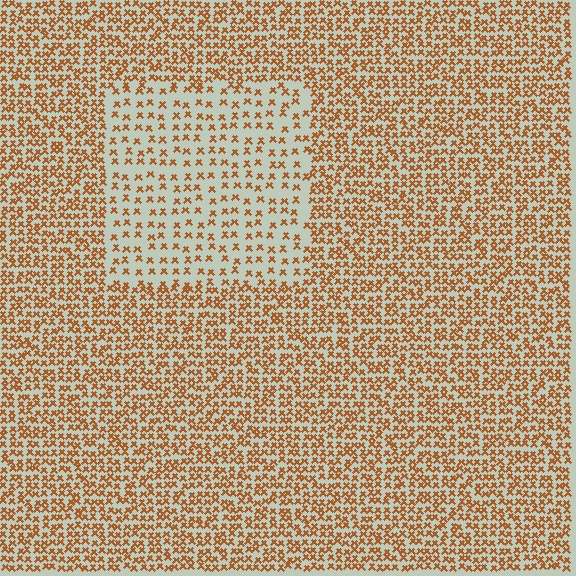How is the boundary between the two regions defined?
The boundary is defined by a change in element density (approximately 2.2x ratio). All elements are the same color, size, and shape.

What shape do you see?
I see a rectangle.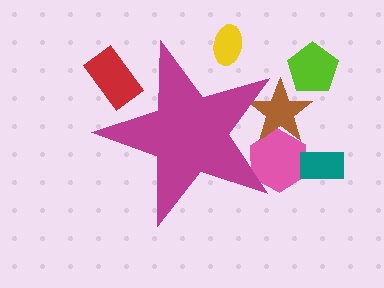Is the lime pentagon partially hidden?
No, the lime pentagon is fully visible.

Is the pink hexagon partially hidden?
Yes, the pink hexagon is partially hidden behind the magenta star.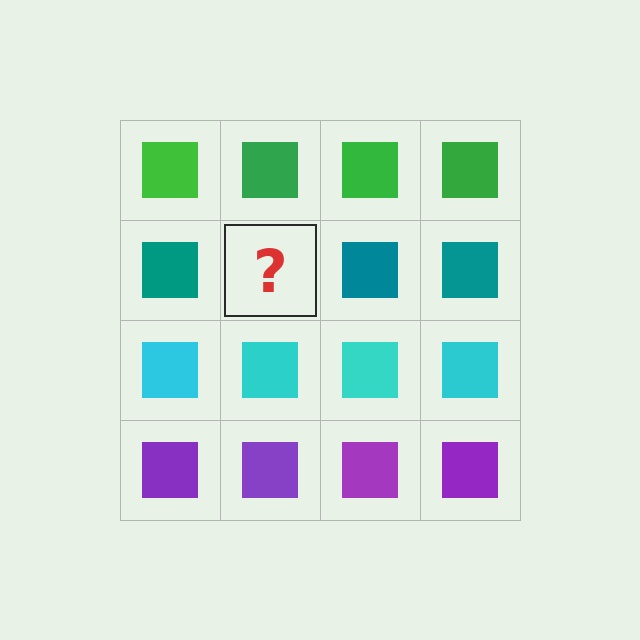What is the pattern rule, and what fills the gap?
The rule is that each row has a consistent color. The gap should be filled with a teal square.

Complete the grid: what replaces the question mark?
The question mark should be replaced with a teal square.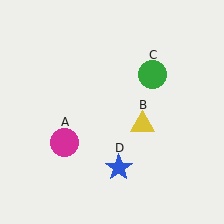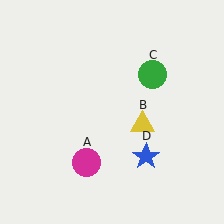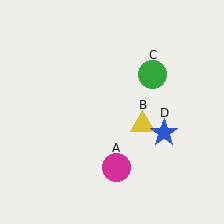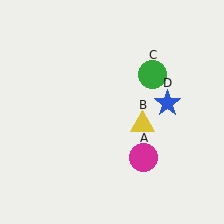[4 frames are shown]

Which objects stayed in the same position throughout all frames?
Yellow triangle (object B) and green circle (object C) remained stationary.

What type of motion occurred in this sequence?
The magenta circle (object A), blue star (object D) rotated counterclockwise around the center of the scene.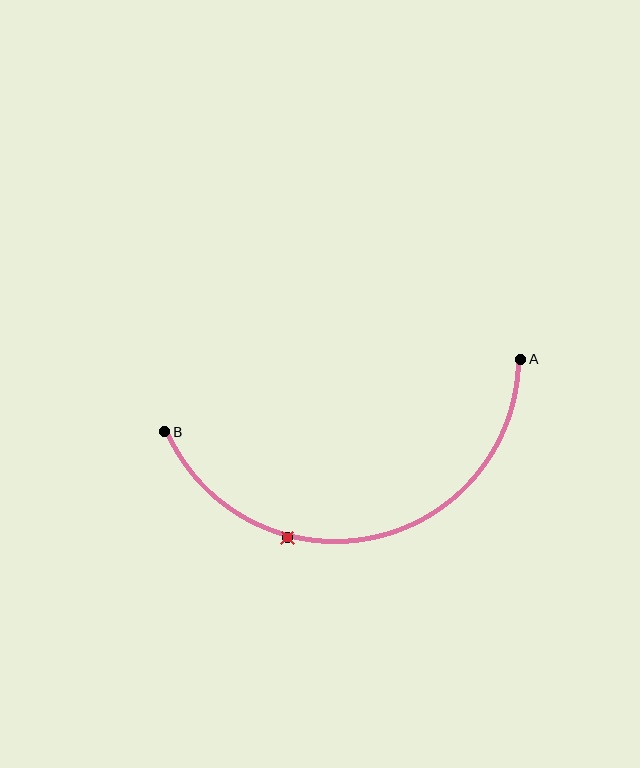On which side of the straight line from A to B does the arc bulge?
The arc bulges below the straight line connecting A and B.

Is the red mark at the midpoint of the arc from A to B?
No. The red mark lies on the arc but is closer to endpoint B. The arc midpoint would be at the point on the curve equidistant along the arc from both A and B.